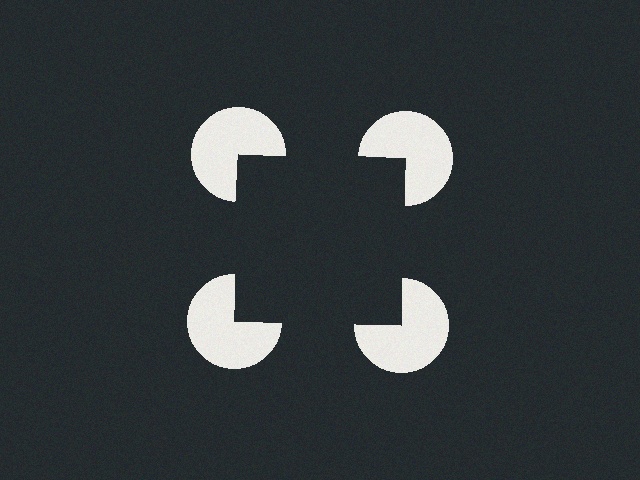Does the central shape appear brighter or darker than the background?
It typically appears slightly darker than the background, even though no actual brightness change is drawn.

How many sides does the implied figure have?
4 sides.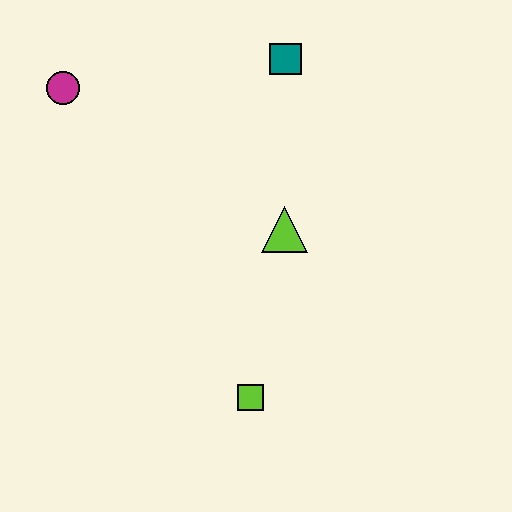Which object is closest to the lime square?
The lime triangle is closest to the lime square.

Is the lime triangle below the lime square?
No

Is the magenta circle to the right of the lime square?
No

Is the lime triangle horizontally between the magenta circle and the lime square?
No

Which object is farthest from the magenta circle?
The lime square is farthest from the magenta circle.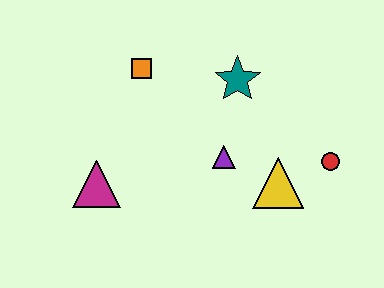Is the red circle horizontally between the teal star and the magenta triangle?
No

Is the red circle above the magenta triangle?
Yes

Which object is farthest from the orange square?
The red circle is farthest from the orange square.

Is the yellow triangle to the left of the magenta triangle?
No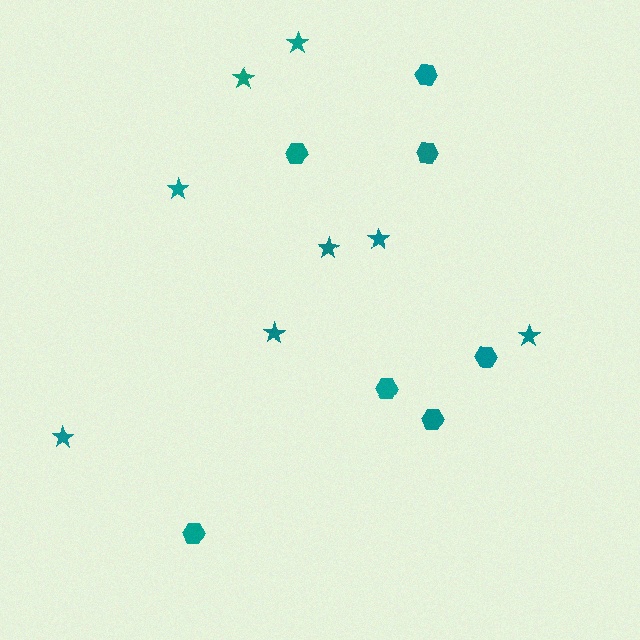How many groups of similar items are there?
There are 2 groups: one group of hexagons (7) and one group of stars (8).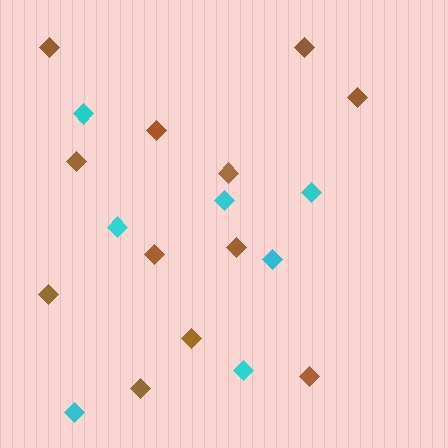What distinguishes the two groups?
There are 2 groups: one group of cyan diamonds (7) and one group of brown diamonds (12).